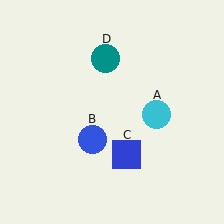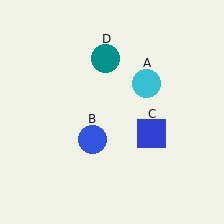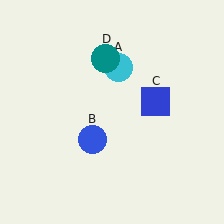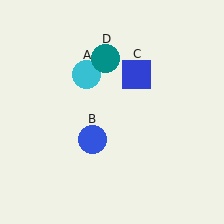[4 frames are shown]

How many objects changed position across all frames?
2 objects changed position: cyan circle (object A), blue square (object C).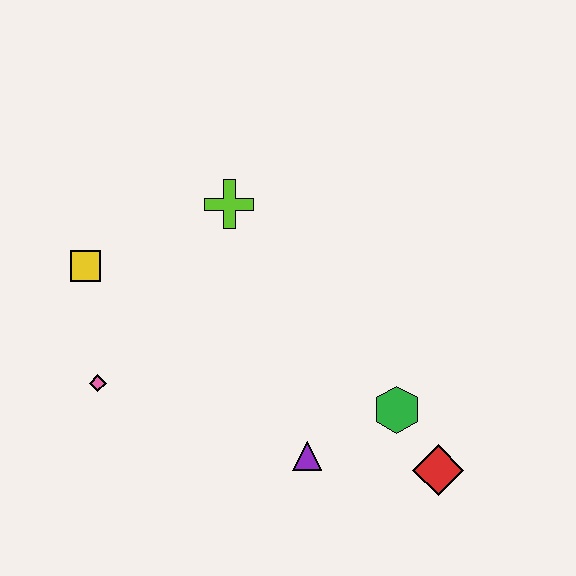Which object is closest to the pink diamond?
The yellow square is closest to the pink diamond.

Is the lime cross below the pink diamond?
No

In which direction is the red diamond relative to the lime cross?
The red diamond is below the lime cross.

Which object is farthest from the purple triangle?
The yellow square is farthest from the purple triangle.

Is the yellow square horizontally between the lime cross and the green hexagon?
No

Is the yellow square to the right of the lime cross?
No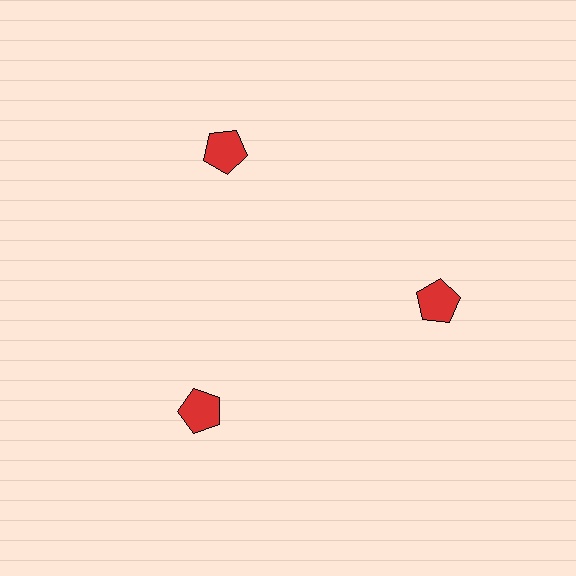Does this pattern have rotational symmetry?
Yes, this pattern has 3-fold rotational symmetry. It looks the same after rotating 120 degrees around the center.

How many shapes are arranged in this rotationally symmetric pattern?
There are 3 shapes, arranged in 3 groups of 1.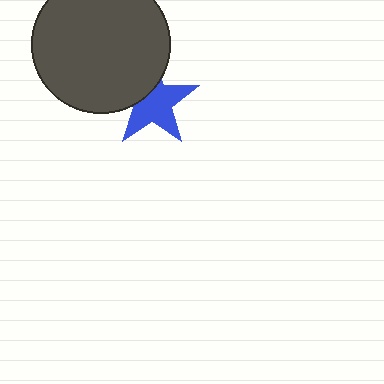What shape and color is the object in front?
The object in front is a dark gray circle.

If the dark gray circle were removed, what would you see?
You would see the complete blue star.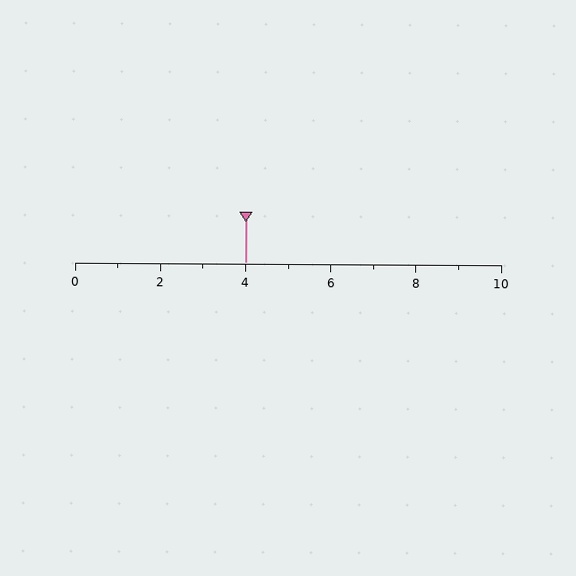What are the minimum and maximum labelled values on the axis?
The axis runs from 0 to 10.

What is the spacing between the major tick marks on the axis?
The major ticks are spaced 2 apart.